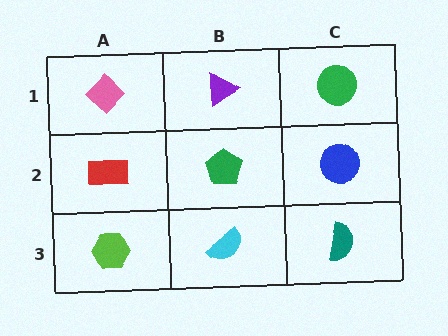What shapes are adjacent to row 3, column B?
A green pentagon (row 2, column B), a lime hexagon (row 3, column A), a teal semicircle (row 3, column C).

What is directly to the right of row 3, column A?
A cyan semicircle.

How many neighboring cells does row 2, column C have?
3.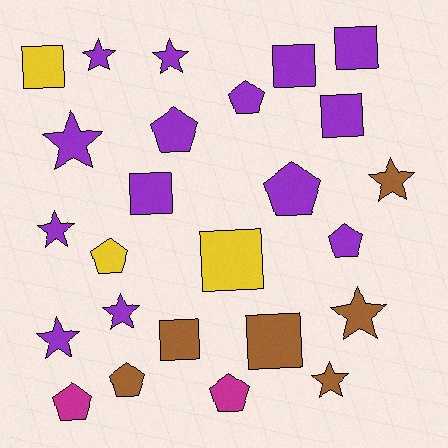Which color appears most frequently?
Purple, with 14 objects.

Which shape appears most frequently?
Star, with 9 objects.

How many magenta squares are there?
There are no magenta squares.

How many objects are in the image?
There are 25 objects.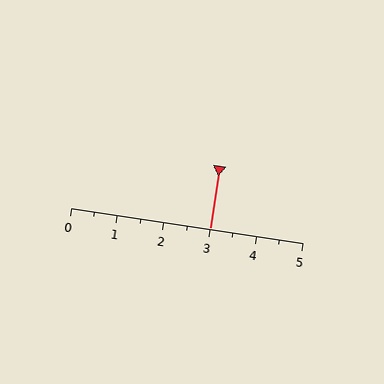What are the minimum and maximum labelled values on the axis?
The axis runs from 0 to 5.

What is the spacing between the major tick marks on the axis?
The major ticks are spaced 1 apart.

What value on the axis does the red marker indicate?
The marker indicates approximately 3.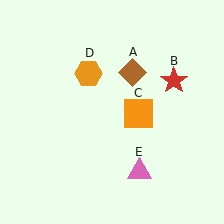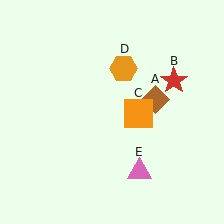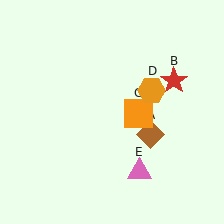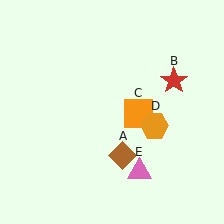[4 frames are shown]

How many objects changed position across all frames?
2 objects changed position: brown diamond (object A), orange hexagon (object D).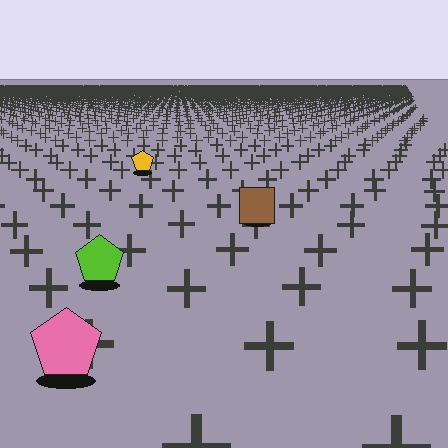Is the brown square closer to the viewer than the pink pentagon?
No. The pink pentagon is closer — you can tell from the texture gradient: the ground texture is coarser near it.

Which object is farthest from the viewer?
The yellow pentagon is farthest from the viewer. It appears smaller and the ground texture around it is denser.